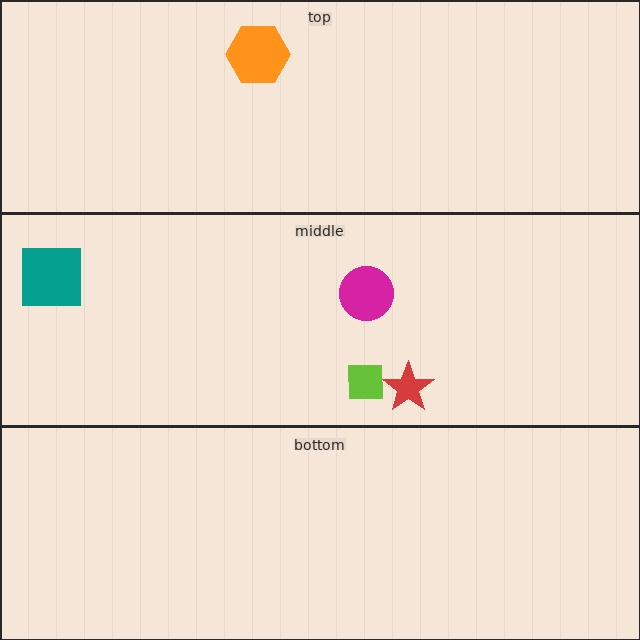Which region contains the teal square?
The middle region.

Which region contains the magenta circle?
The middle region.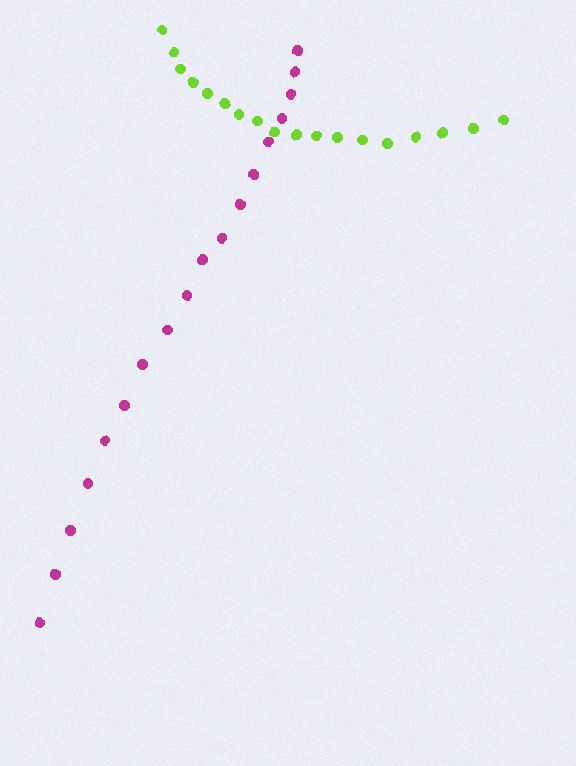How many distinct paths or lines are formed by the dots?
There are 2 distinct paths.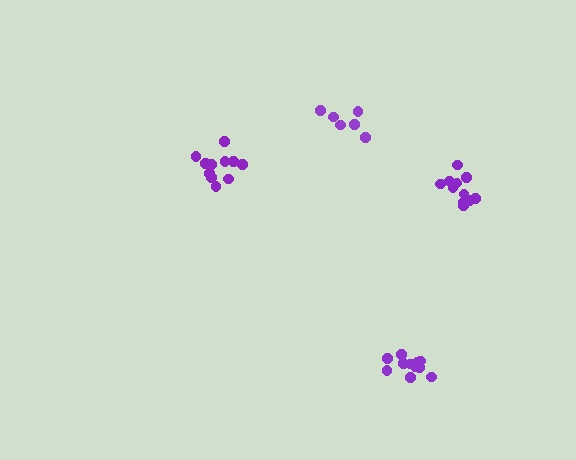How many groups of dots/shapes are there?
There are 4 groups.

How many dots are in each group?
Group 1: 11 dots, Group 2: 6 dots, Group 3: 11 dots, Group 4: 11 dots (39 total).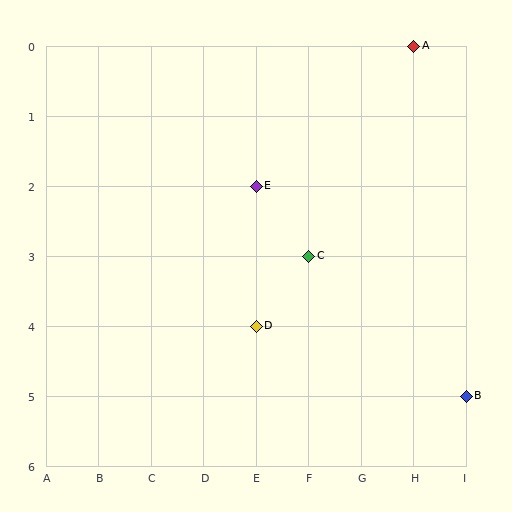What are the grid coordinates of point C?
Point C is at grid coordinates (F, 3).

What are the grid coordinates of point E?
Point E is at grid coordinates (E, 2).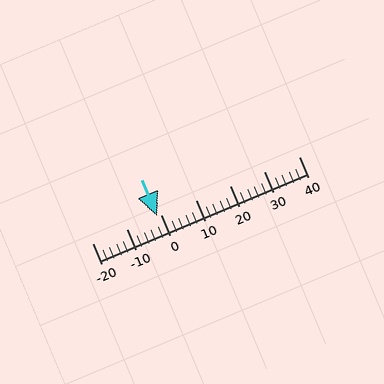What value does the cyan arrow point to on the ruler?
The cyan arrow points to approximately -1.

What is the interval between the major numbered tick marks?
The major tick marks are spaced 10 units apart.